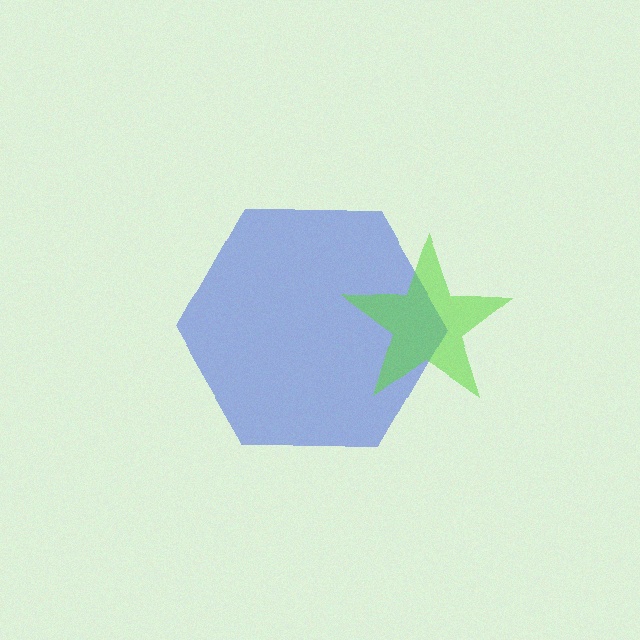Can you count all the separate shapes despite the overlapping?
Yes, there are 2 separate shapes.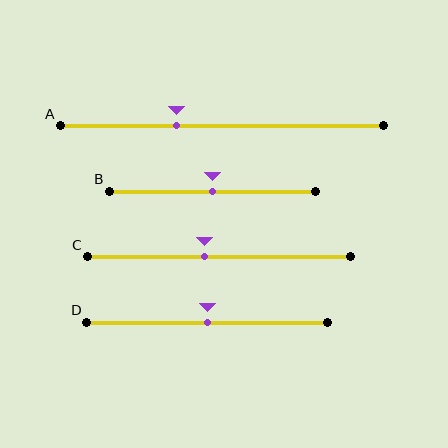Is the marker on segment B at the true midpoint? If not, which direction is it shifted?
Yes, the marker on segment B is at the true midpoint.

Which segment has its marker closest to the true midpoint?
Segment B has its marker closest to the true midpoint.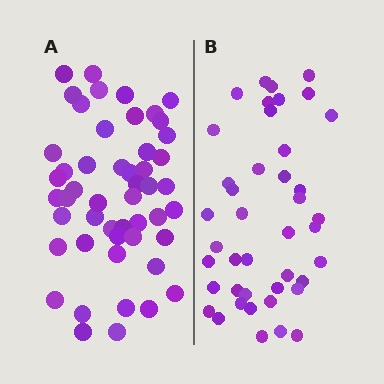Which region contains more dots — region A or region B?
Region A (the left region) has more dots.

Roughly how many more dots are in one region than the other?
Region A has roughly 8 or so more dots than region B.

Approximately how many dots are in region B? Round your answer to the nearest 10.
About 40 dots. (The exact count is 42, which rounds to 40.)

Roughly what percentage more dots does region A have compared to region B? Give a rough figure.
About 20% more.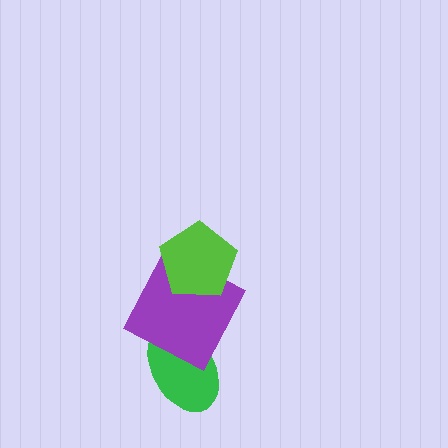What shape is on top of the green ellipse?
The purple square is on top of the green ellipse.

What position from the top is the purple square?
The purple square is 2nd from the top.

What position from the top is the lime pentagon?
The lime pentagon is 1st from the top.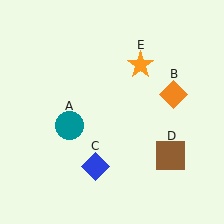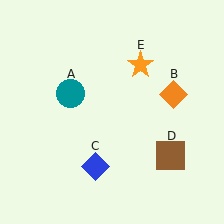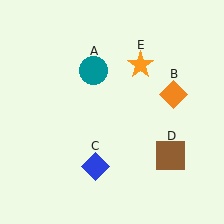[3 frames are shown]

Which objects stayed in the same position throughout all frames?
Orange diamond (object B) and blue diamond (object C) and brown square (object D) and orange star (object E) remained stationary.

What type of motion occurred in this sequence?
The teal circle (object A) rotated clockwise around the center of the scene.